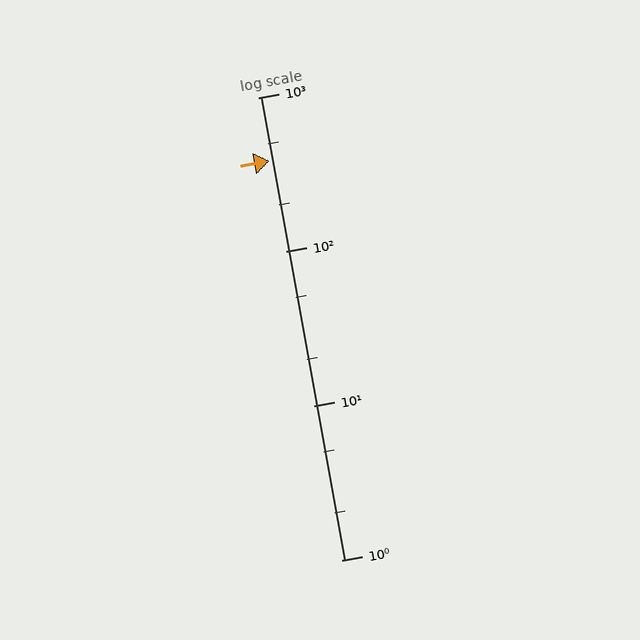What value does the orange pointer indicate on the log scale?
The pointer indicates approximately 390.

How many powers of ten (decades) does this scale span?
The scale spans 3 decades, from 1 to 1000.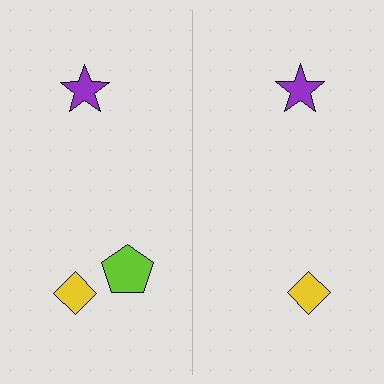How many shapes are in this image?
There are 5 shapes in this image.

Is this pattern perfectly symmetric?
No, the pattern is not perfectly symmetric. A lime pentagon is missing from the right side.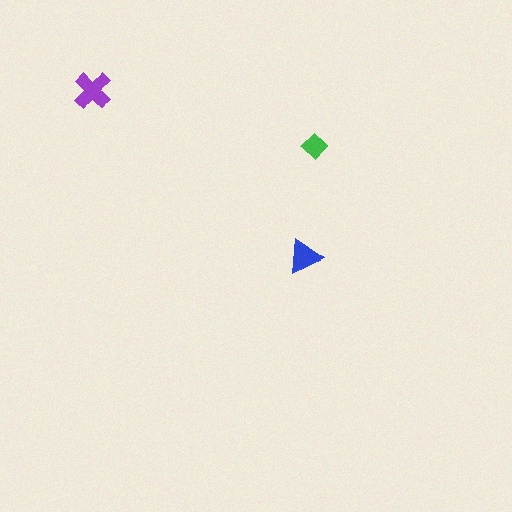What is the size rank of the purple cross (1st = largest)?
1st.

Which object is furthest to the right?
The green diamond is rightmost.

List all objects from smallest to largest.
The green diamond, the blue triangle, the purple cross.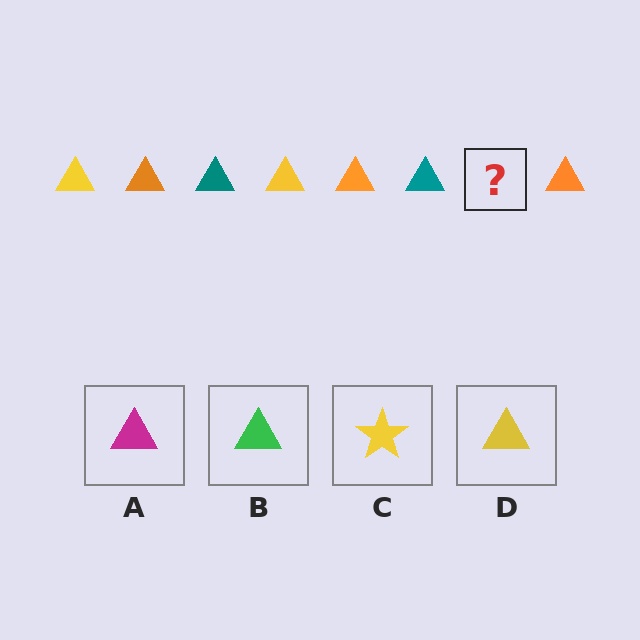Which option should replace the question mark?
Option D.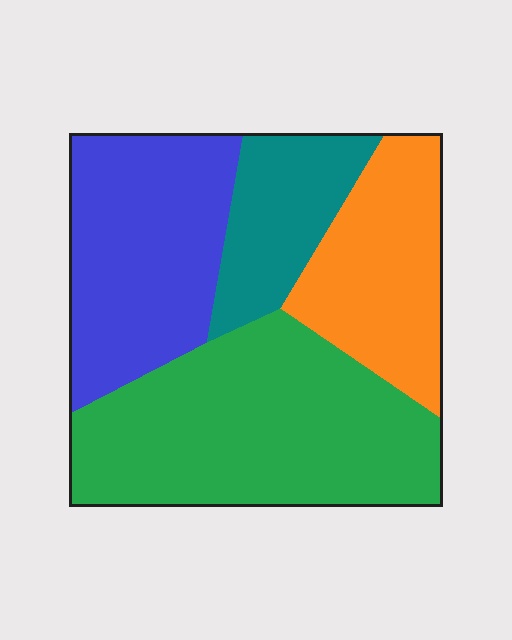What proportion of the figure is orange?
Orange covers about 20% of the figure.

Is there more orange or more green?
Green.